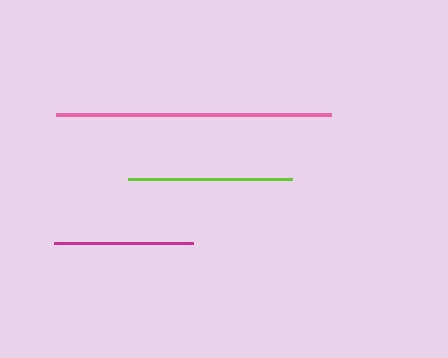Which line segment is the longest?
The pink line is the longest at approximately 275 pixels.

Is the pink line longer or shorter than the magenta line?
The pink line is longer than the magenta line.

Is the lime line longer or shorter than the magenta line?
The lime line is longer than the magenta line.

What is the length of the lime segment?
The lime segment is approximately 163 pixels long.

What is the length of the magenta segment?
The magenta segment is approximately 139 pixels long.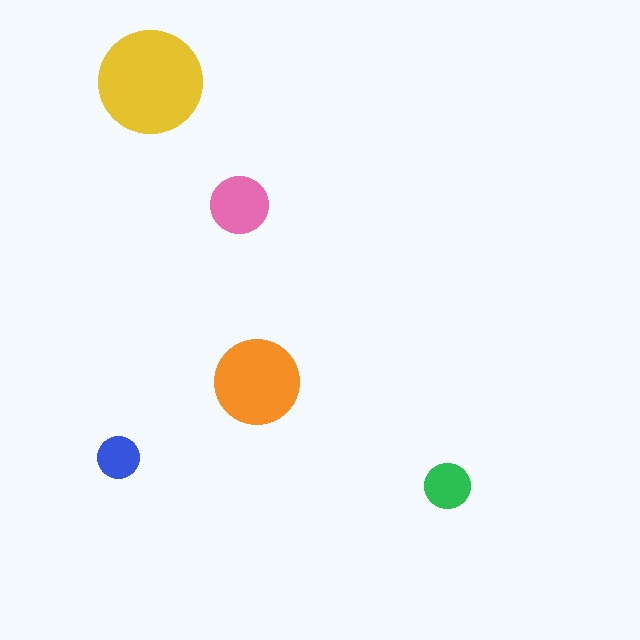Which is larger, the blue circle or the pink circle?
The pink one.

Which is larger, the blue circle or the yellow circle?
The yellow one.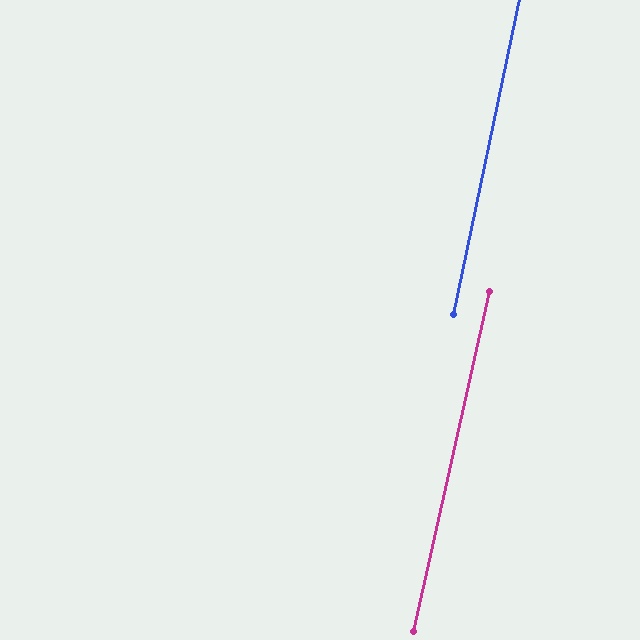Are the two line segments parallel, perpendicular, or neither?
Parallel — their directions differ by only 1.0°.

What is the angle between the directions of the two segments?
Approximately 1 degree.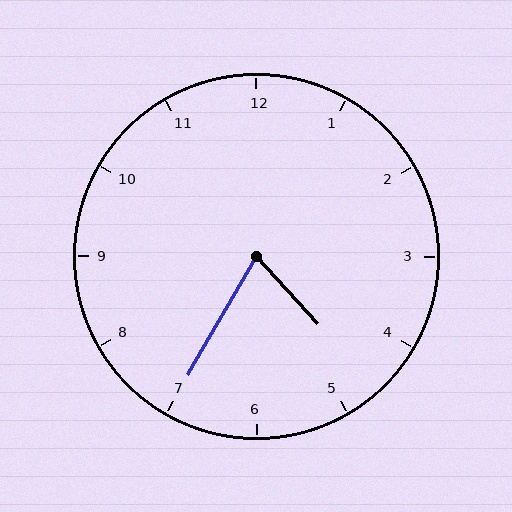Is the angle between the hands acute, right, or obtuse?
It is acute.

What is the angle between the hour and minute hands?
Approximately 72 degrees.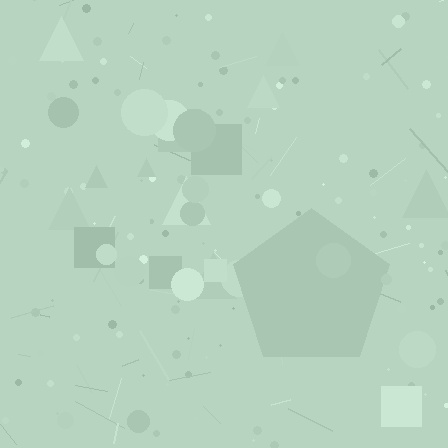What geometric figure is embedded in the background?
A pentagon is embedded in the background.